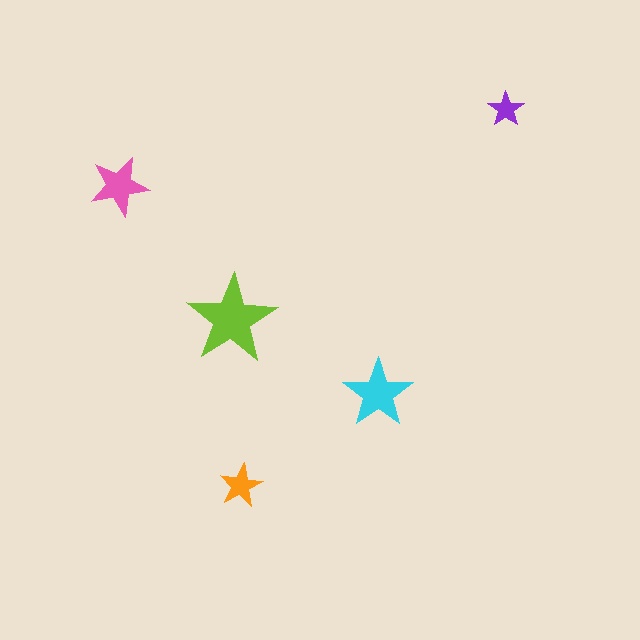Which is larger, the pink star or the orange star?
The pink one.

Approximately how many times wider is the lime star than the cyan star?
About 1.5 times wider.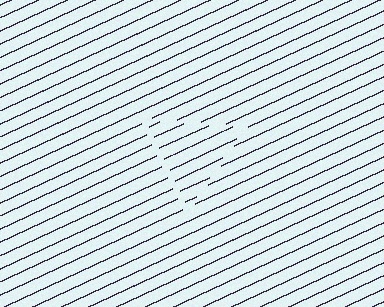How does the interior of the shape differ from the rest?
The interior of the shape contains the same grating, shifted by half a period — the contour is defined by the phase discontinuity where line-ends from the inner and outer gratings abut.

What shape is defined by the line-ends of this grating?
An illusory triangle. The interior of the shape contains the same grating, shifted by half a period — the contour is defined by the phase discontinuity where line-ends from the inner and outer gratings abut.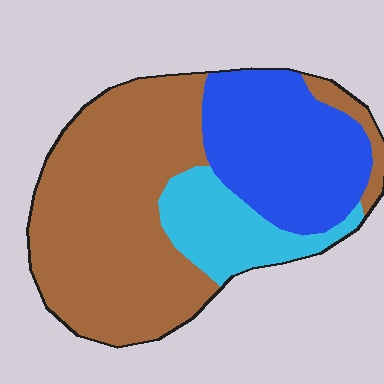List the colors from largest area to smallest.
From largest to smallest: brown, blue, cyan.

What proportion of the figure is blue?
Blue covers around 30% of the figure.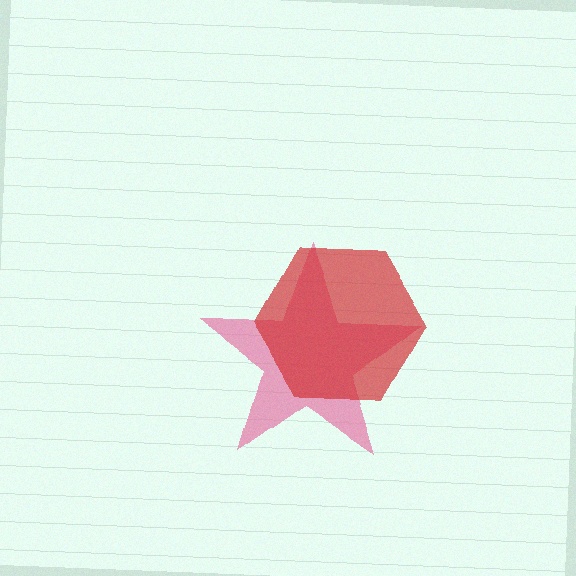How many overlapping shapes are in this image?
There are 2 overlapping shapes in the image.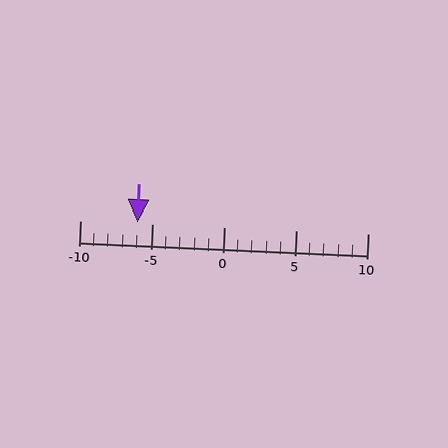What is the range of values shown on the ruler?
The ruler shows values from -10 to 10.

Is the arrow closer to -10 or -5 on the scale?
The arrow is closer to -5.